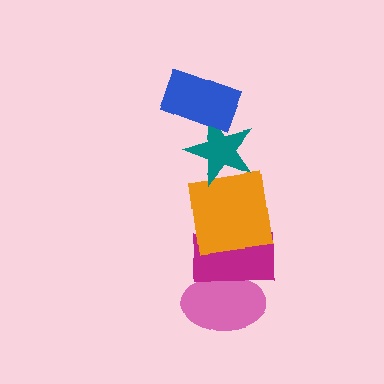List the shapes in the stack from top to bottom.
From top to bottom: the blue rectangle, the teal star, the orange square, the magenta rectangle, the pink ellipse.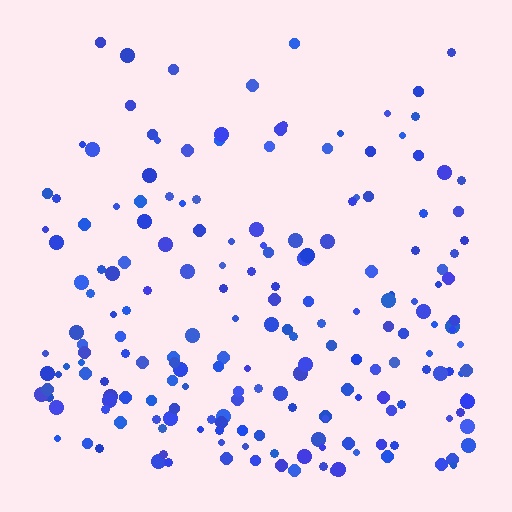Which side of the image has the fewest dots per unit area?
The top.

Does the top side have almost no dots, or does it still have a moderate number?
Still a moderate number, just noticeably fewer than the bottom.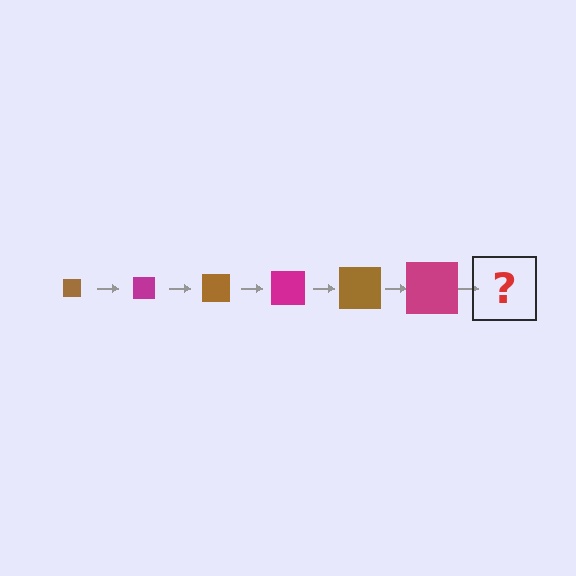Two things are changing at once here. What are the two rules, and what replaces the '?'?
The two rules are that the square grows larger each step and the color cycles through brown and magenta. The '?' should be a brown square, larger than the previous one.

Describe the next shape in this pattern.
It should be a brown square, larger than the previous one.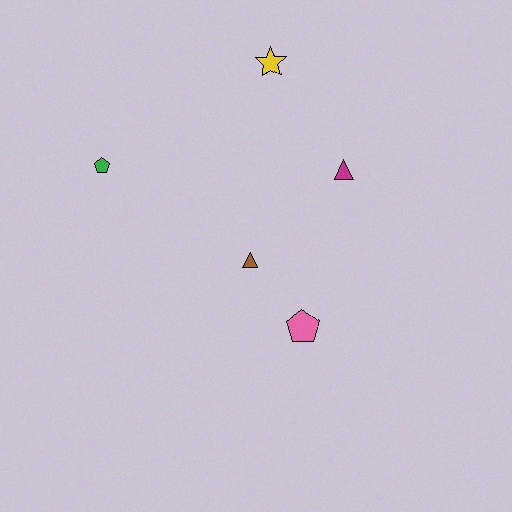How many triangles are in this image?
There are 2 triangles.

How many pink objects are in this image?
There is 1 pink object.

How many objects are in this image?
There are 5 objects.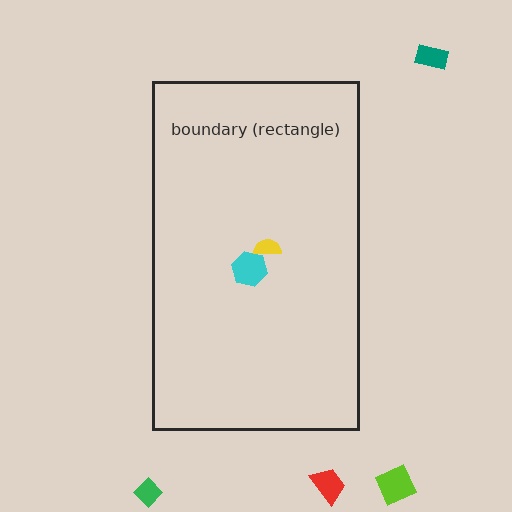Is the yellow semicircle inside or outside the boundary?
Inside.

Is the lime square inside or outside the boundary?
Outside.